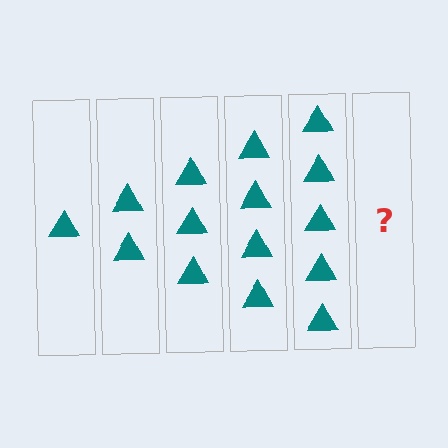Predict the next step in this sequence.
The next step is 6 triangles.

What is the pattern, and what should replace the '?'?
The pattern is that each step adds one more triangle. The '?' should be 6 triangles.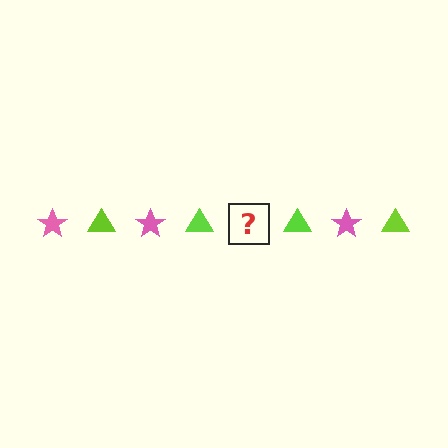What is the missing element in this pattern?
The missing element is a pink star.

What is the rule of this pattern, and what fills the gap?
The rule is that the pattern alternates between pink star and lime triangle. The gap should be filled with a pink star.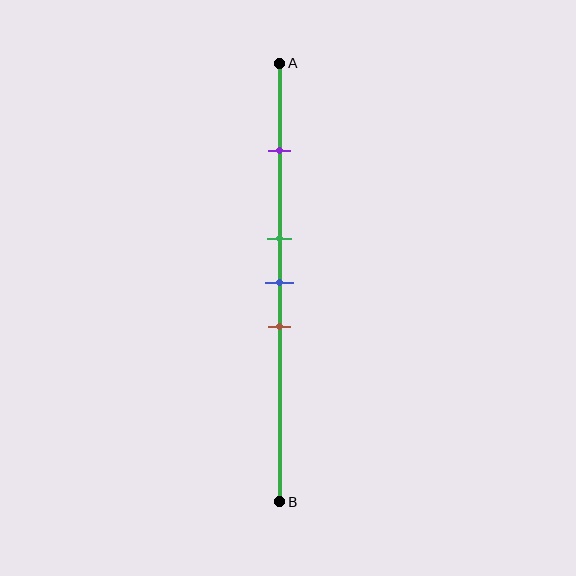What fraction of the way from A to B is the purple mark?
The purple mark is approximately 20% (0.2) of the way from A to B.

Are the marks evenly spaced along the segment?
No, the marks are not evenly spaced.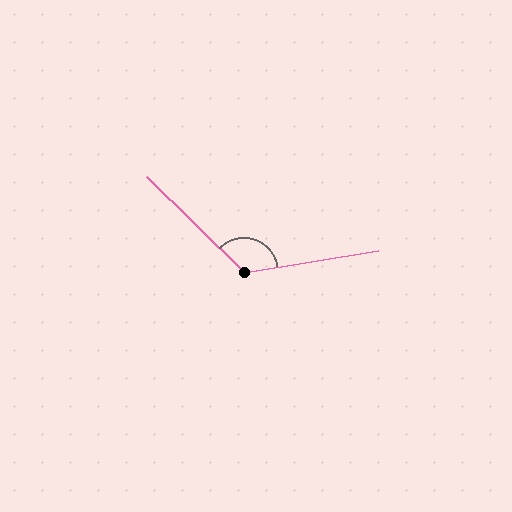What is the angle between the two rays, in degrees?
Approximately 126 degrees.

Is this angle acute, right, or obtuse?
It is obtuse.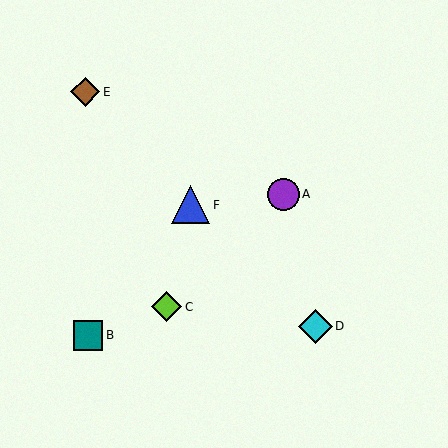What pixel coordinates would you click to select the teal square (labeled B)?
Click at (88, 335) to select the teal square B.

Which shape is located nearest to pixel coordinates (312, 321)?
The cyan diamond (labeled D) at (315, 326) is nearest to that location.